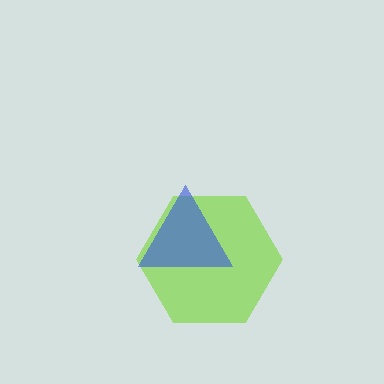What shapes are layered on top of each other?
The layered shapes are: a lime hexagon, a blue triangle.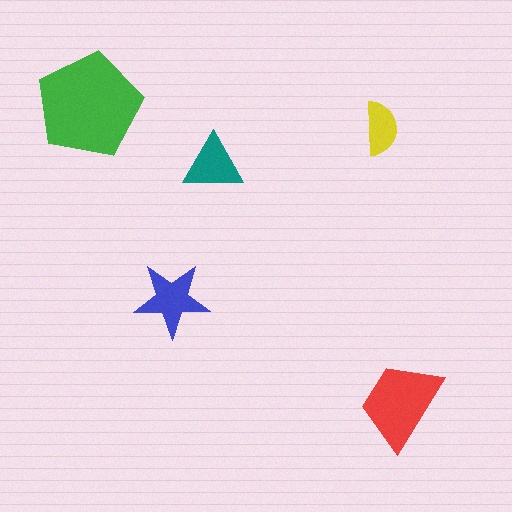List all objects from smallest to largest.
The yellow semicircle, the teal triangle, the blue star, the red trapezoid, the green pentagon.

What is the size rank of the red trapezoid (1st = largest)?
2nd.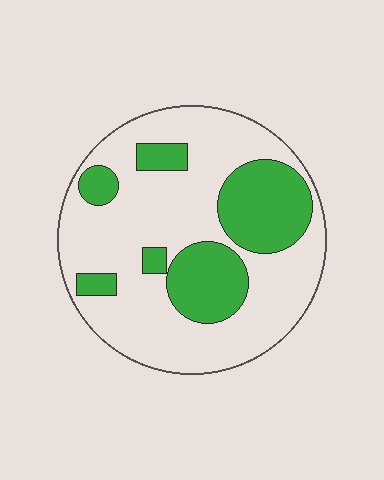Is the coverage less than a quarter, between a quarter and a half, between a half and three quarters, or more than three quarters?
Between a quarter and a half.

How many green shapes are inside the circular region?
6.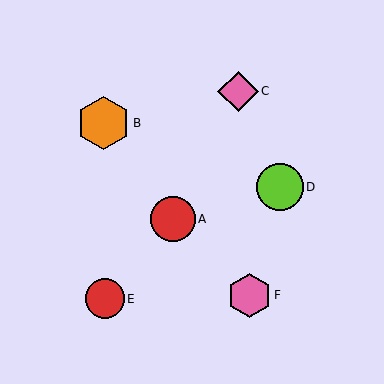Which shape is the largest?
The orange hexagon (labeled B) is the largest.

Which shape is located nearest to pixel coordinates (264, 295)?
The pink hexagon (labeled F) at (249, 295) is nearest to that location.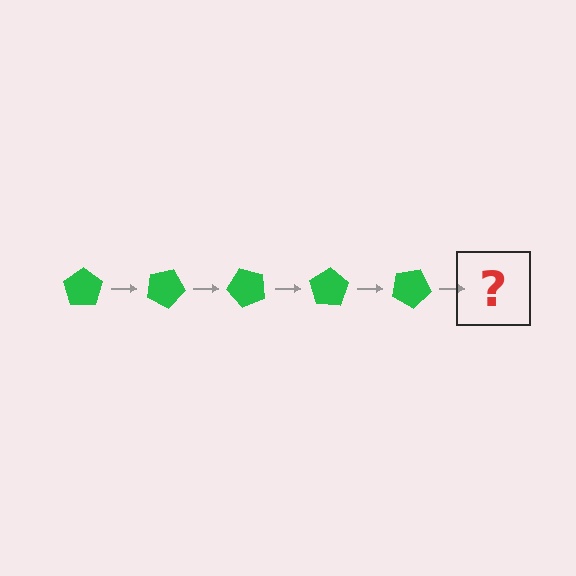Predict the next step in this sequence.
The next step is a green pentagon rotated 125 degrees.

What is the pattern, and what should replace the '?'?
The pattern is that the pentagon rotates 25 degrees each step. The '?' should be a green pentagon rotated 125 degrees.